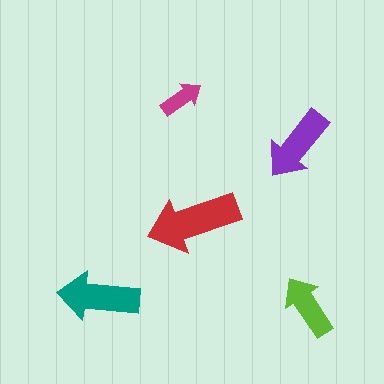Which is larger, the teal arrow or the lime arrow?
The teal one.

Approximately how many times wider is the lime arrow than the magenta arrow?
About 1.5 times wider.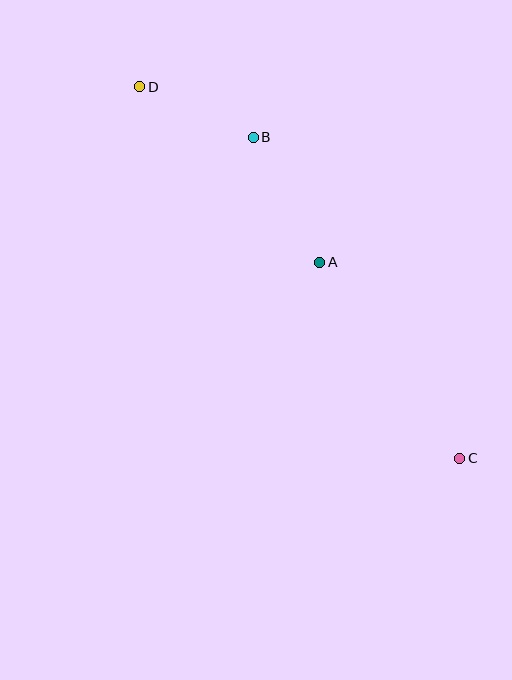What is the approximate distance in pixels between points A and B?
The distance between A and B is approximately 142 pixels.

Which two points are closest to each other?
Points B and D are closest to each other.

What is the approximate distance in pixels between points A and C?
The distance between A and C is approximately 241 pixels.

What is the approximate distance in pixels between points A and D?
The distance between A and D is approximately 251 pixels.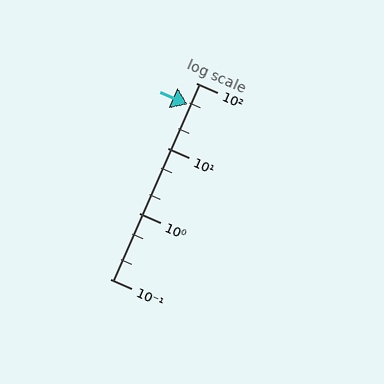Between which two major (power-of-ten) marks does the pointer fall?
The pointer is between 10 and 100.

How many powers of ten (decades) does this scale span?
The scale spans 3 decades, from 0.1 to 100.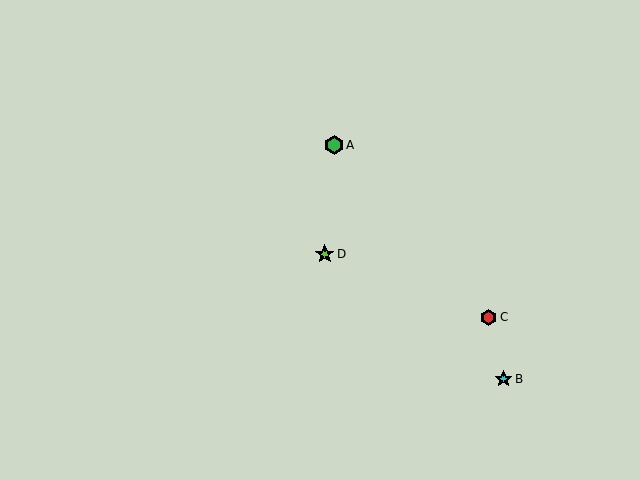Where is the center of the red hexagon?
The center of the red hexagon is at (489, 317).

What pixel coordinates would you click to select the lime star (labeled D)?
Click at (325, 254) to select the lime star D.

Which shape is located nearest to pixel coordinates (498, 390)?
The cyan star (labeled B) at (504, 379) is nearest to that location.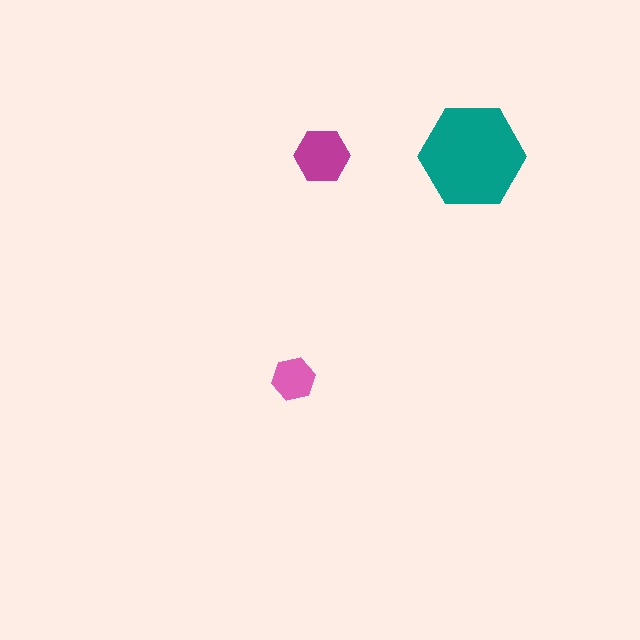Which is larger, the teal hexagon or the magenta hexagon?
The teal one.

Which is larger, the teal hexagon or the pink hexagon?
The teal one.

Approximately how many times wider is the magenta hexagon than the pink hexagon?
About 1.5 times wider.